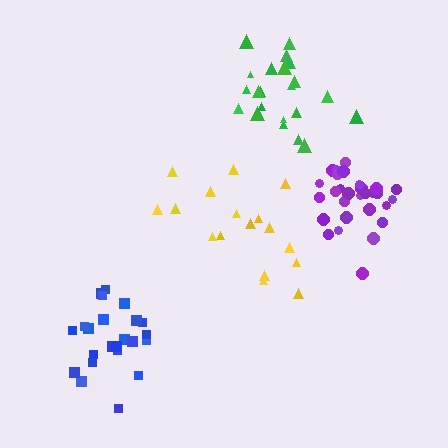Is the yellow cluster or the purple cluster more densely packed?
Purple.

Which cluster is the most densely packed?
Purple.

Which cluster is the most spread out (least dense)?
Yellow.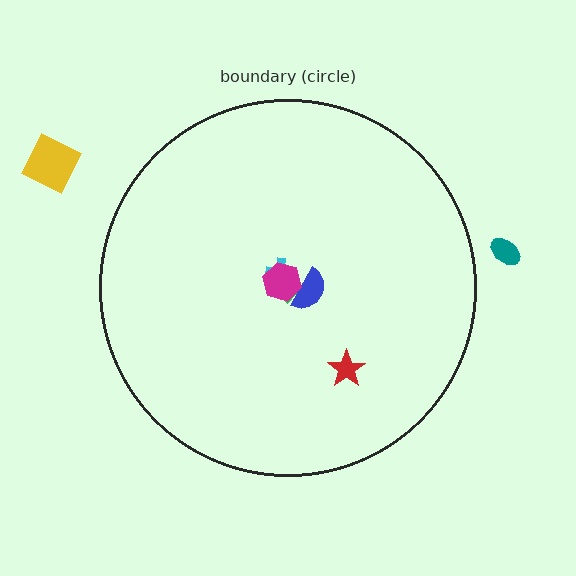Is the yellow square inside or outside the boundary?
Outside.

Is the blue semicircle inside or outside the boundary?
Inside.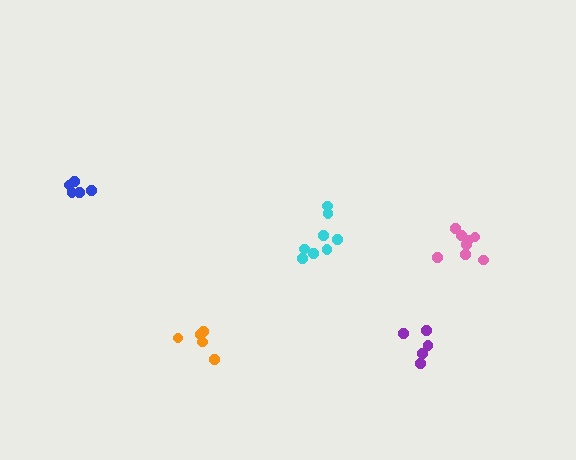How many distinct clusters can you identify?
There are 5 distinct clusters.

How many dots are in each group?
Group 1: 8 dots, Group 2: 5 dots, Group 3: 5 dots, Group 4: 5 dots, Group 5: 8 dots (31 total).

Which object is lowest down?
The orange cluster is bottommost.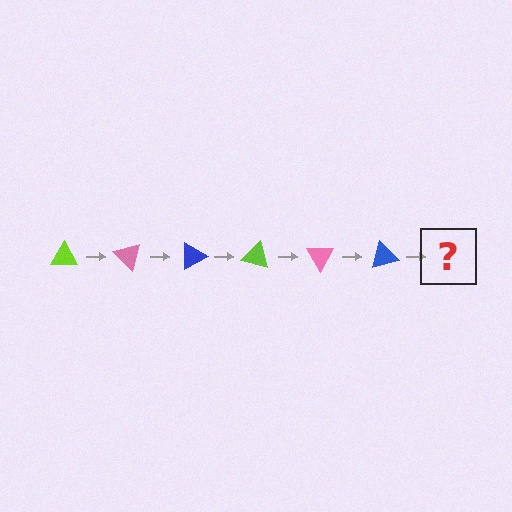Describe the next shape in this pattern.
It should be a lime triangle, rotated 270 degrees from the start.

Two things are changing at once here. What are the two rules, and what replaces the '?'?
The two rules are that it rotates 45 degrees each step and the color cycles through lime, pink, and blue. The '?' should be a lime triangle, rotated 270 degrees from the start.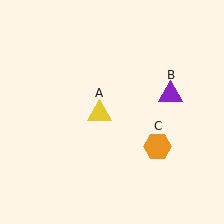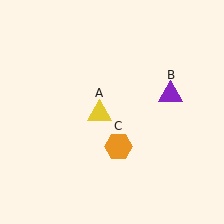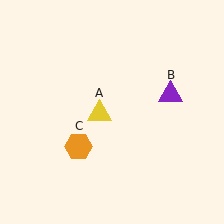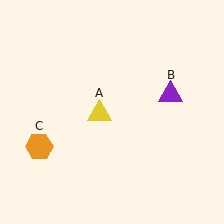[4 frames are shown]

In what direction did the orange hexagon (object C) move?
The orange hexagon (object C) moved left.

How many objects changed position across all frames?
1 object changed position: orange hexagon (object C).